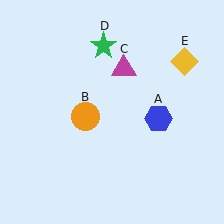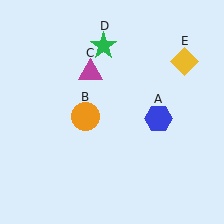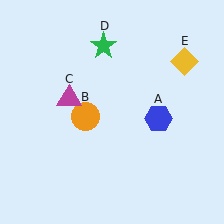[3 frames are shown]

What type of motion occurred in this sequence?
The magenta triangle (object C) rotated counterclockwise around the center of the scene.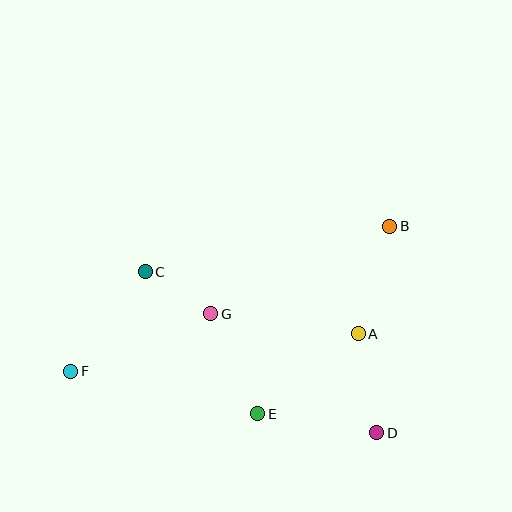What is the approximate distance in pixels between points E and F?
The distance between E and F is approximately 192 pixels.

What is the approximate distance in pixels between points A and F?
The distance between A and F is approximately 290 pixels.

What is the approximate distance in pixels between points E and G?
The distance between E and G is approximately 111 pixels.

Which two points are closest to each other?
Points C and G are closest to each other.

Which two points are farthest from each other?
Points B and F are farthest from each other.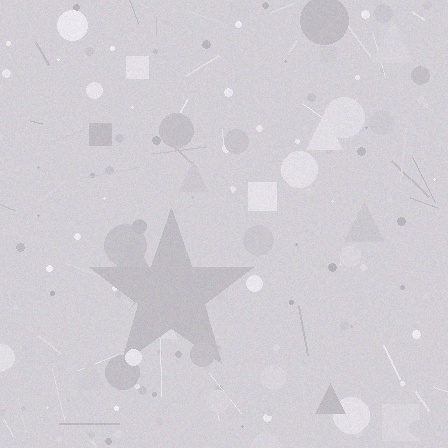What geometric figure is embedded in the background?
A star is embedded in the background.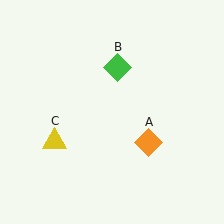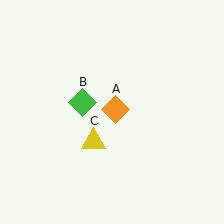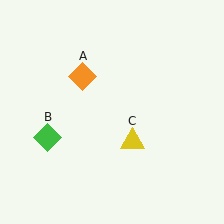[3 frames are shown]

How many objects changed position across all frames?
3 objects changed position: orange diamond (object A), green diamond (object B), yellow triangle (object C).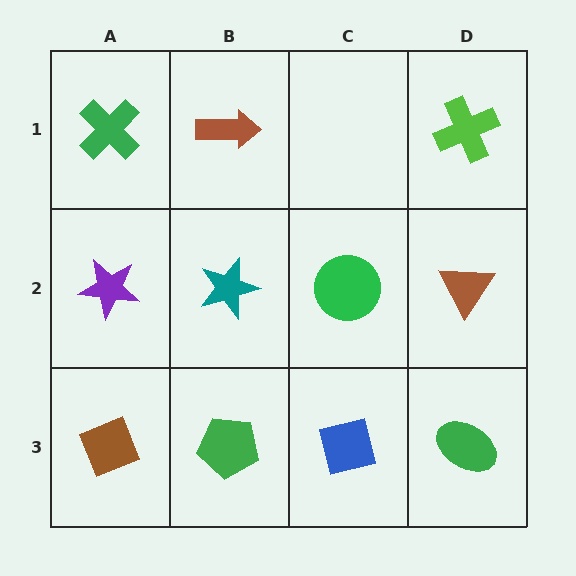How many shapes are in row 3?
4 shapes.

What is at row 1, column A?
A green cross.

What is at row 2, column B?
A teal star.